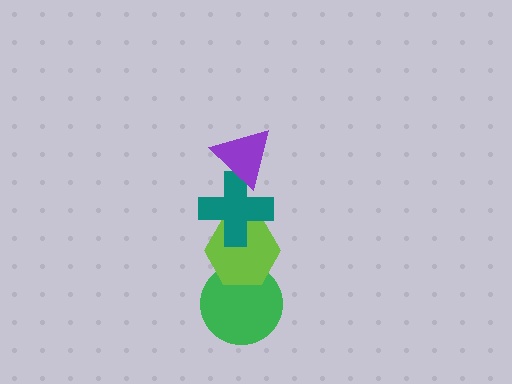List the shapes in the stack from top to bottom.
From top to bottom: the purple triangle, the teal cross, the lime hexagon, the green circle.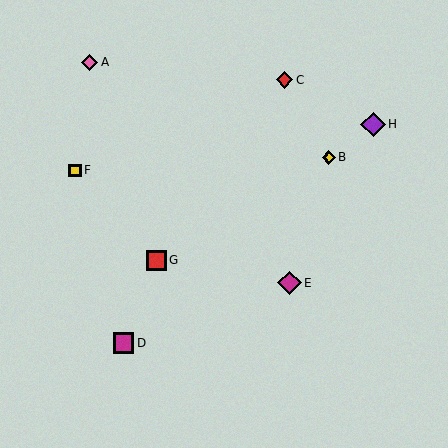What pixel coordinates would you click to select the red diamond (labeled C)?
Click at (285, 80) to select the red diamond C.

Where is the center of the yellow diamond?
The center of the yellow diamond is at (329, 157).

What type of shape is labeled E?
Shape E is a magenta diamond.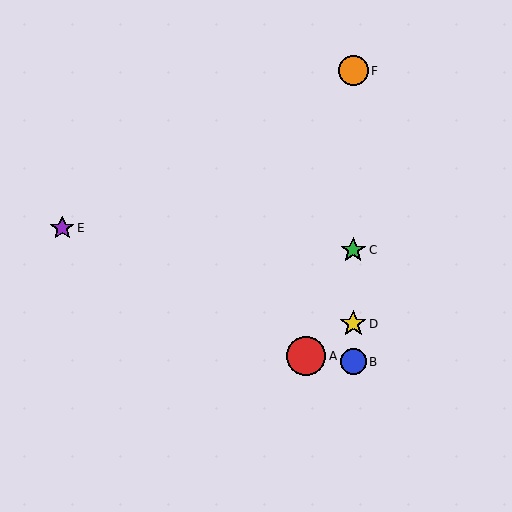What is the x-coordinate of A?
Object A is at x≈306.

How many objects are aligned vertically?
4 objects (B, C, D, F) are aligned vertically.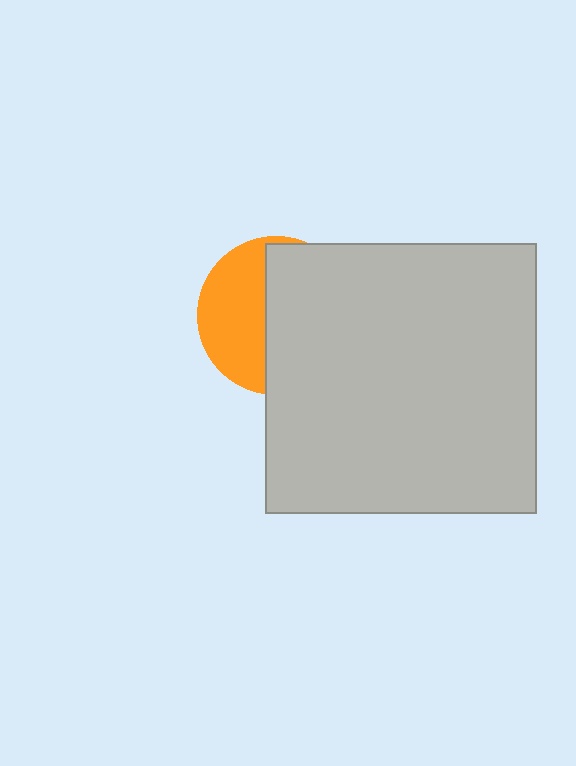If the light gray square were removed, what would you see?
You would see the complete orange circle.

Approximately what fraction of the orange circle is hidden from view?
Roughly 57% of the orange circle is hidden behind the light gray square.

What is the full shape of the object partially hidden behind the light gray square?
The partially hidden object is an orange circle.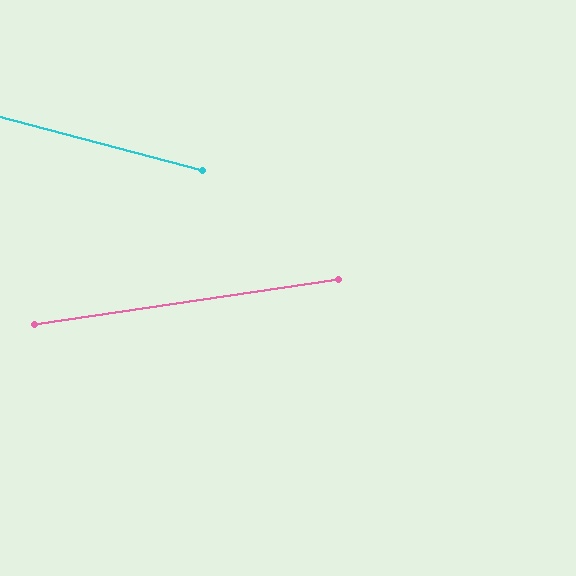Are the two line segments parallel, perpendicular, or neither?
Neither parallel nor perpendicular — they differ by about 23°.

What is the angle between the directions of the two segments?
Approximately 23 degrees.